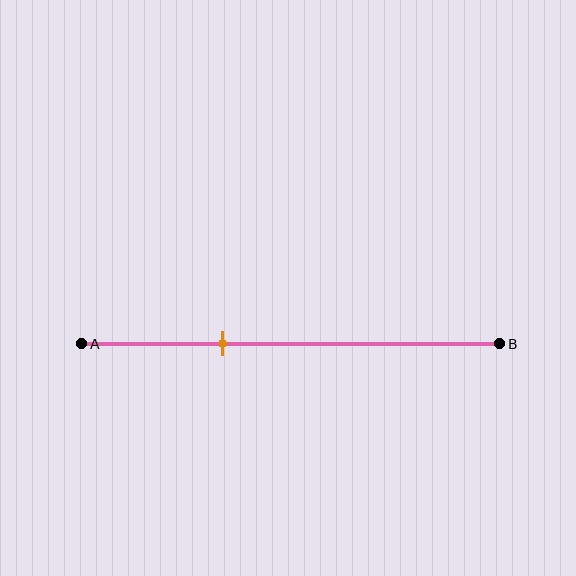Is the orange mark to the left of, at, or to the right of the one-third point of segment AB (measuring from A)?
The orange mark is approximately at the one-third point of segment AB.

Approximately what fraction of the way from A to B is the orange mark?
The orange mark is approximately 35% of the way from A to B.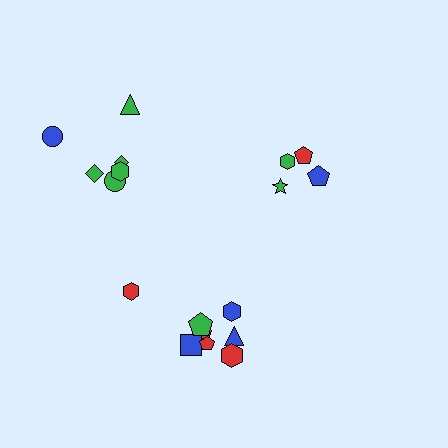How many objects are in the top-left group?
There are 6 objects.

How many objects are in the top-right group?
There are 4 objects.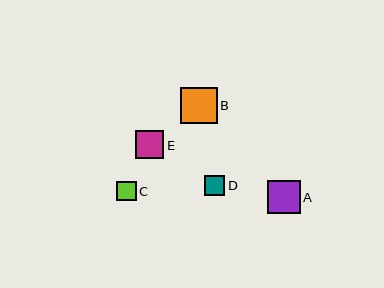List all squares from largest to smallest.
From largest to smallest: B, A, E, D, C.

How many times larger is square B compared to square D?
Square B is approximately 1.8 times the size of square D.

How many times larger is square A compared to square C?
Square A is approximately 1.7 times the size of square C.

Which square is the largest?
Square B is the largest with a size of approximately 37 pixels.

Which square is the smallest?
Square C is the smallest with a size of approximately 20 pixels.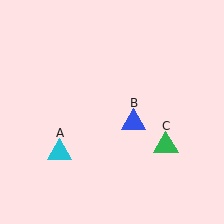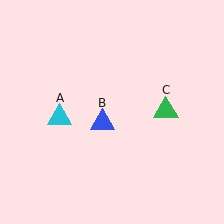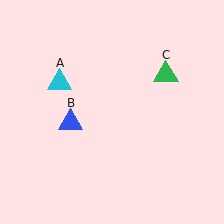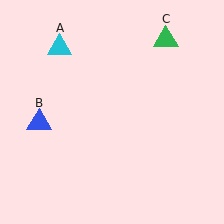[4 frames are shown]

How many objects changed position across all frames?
3 objects changed position: cyan triangle (object A), blue triangle (object B), green triangle (object C).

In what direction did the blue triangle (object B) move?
The blue triangle (object B) moved left.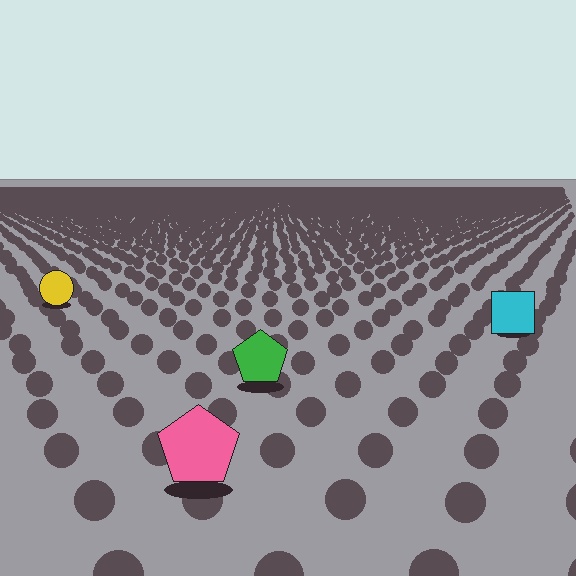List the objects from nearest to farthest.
From nearest to farthest: the pink pentagon, the green pentagon, the cyan square, the yellow circle.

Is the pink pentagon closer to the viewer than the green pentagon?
Yes. The pink pentagon is closer — you can tell from the texture gradient: the ground texture is coarser near it.